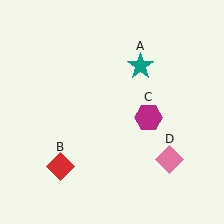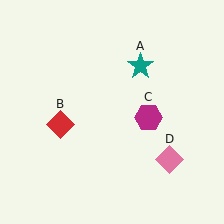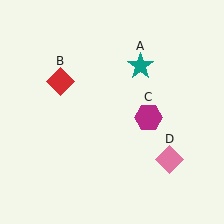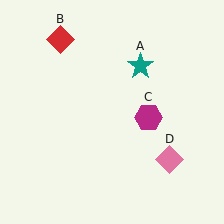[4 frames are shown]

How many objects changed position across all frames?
1 object changed position: red diamond (object B).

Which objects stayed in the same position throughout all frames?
Teal star (object A) and magenta hexagon (object C) and pink diamond (object D) remained stationary.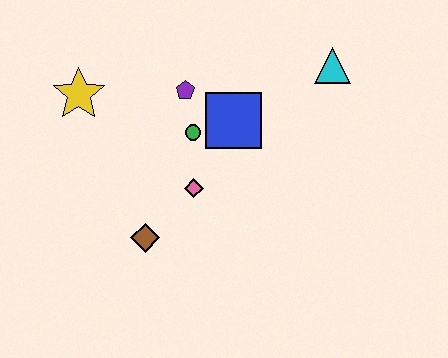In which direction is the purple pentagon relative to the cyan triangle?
The purple pentagon is to the left of the cyan triangle.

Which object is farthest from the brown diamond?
The cyan triangle is farthest from the brown diamond.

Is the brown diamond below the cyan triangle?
Yes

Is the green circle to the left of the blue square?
Yes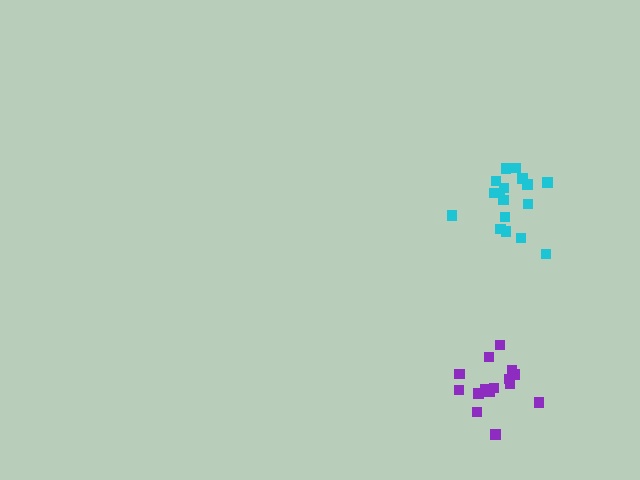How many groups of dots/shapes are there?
There are 2 groups.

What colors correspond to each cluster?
The clusters are colored: purple, cyan.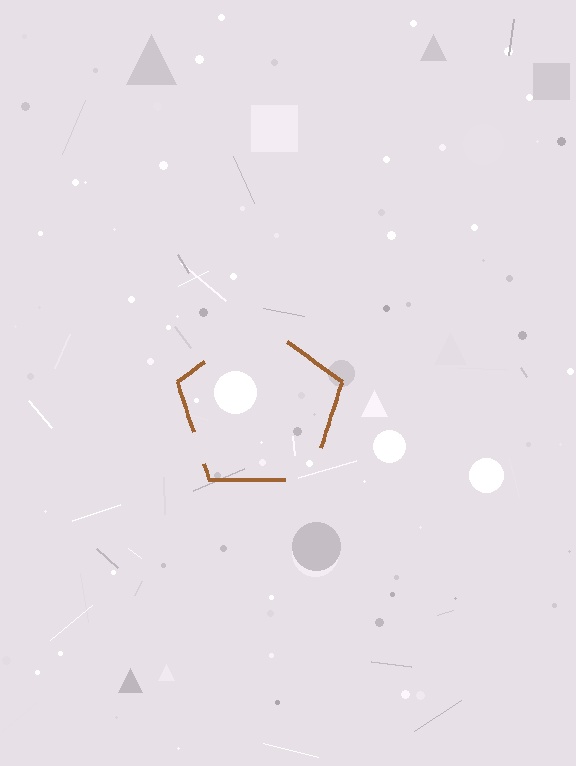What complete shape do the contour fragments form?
The contour fragments form a pentagon.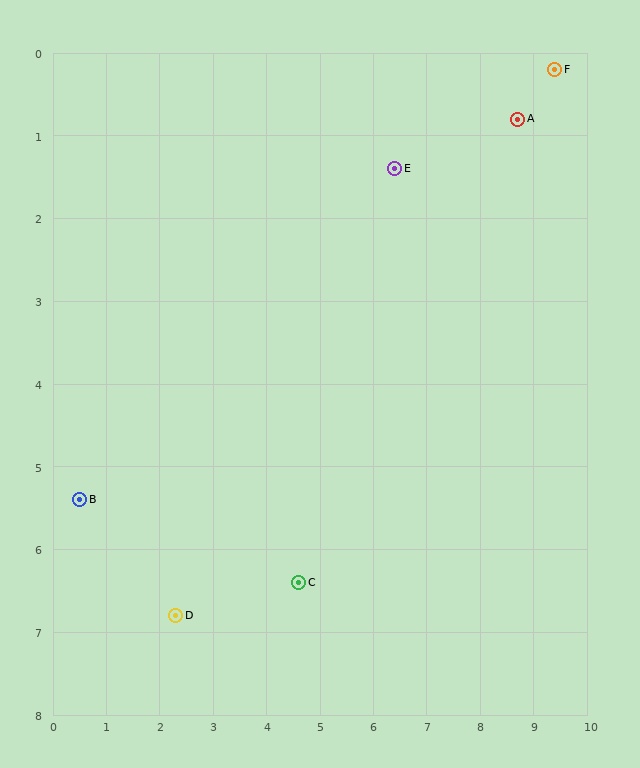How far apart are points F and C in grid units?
Points F and C are about 7.8 grid units apart.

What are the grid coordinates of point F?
Point F is at approximately (9.4, 0.2).